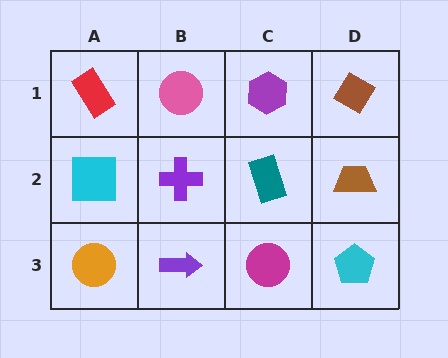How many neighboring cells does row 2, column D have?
3.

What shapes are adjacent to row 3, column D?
A brown trapezoid (row 2, column D), a magenta circle (row 3, column C).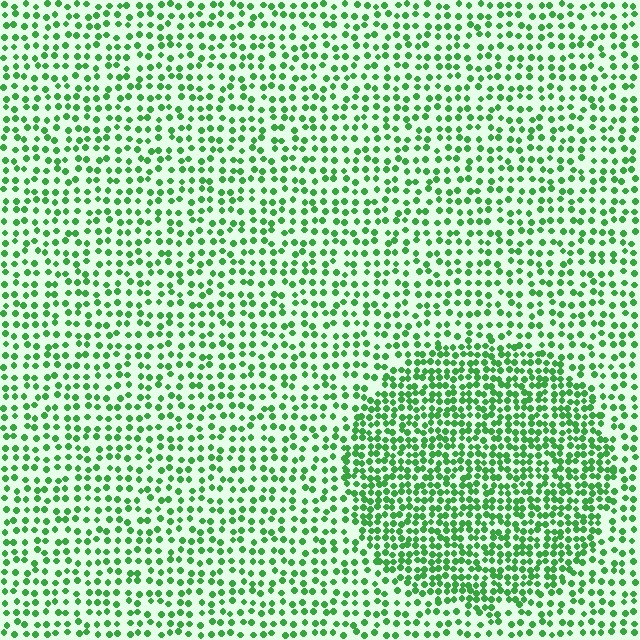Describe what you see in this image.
The image contains small green elements arranged at two different densities. A circle-shaped region is visible where the elements are more densely packed than the surrounding area.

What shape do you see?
I see a circle.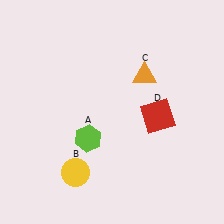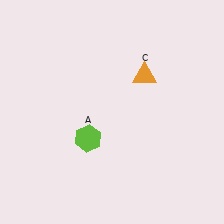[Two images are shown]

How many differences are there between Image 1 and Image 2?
There are 2 differences between the two images.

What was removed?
The red square (D), the yellow circle (B) were removed in Image 2.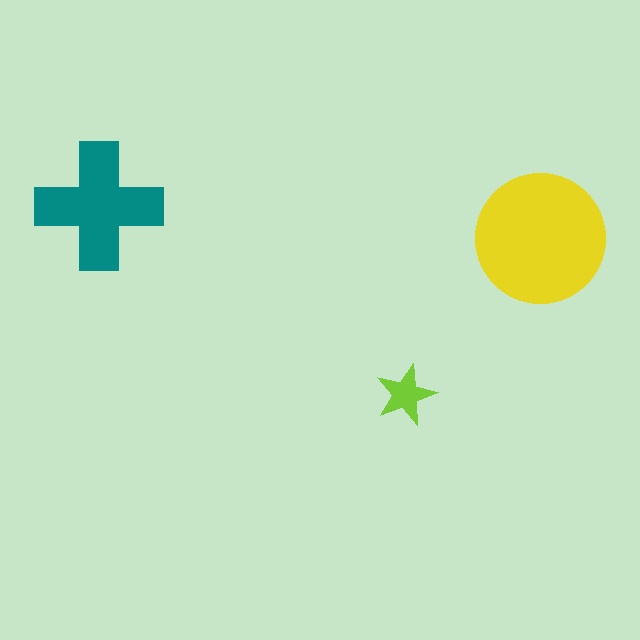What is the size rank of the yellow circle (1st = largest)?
1st.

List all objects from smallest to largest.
The lime star, the teal cross, the yellow circle.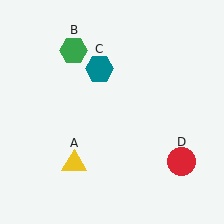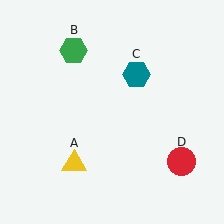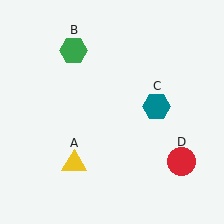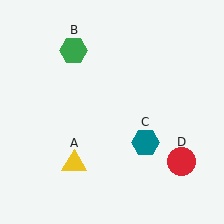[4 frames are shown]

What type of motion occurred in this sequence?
The teal hexagon (object C) rotated clockwise around the center of the scene.